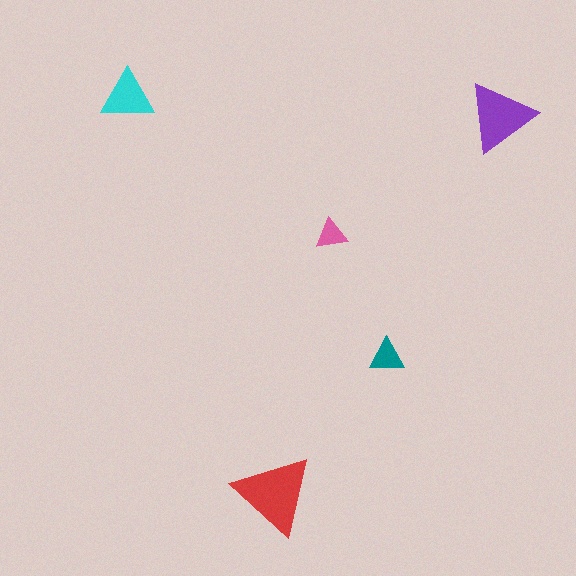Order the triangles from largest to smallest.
the red one, the purple one, the cyan one, the teal one, the pink one.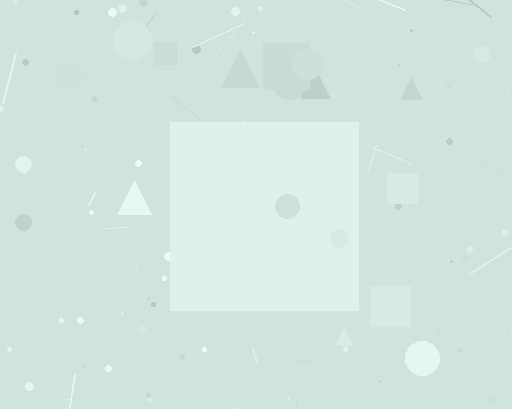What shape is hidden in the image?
A square is hidden in the image.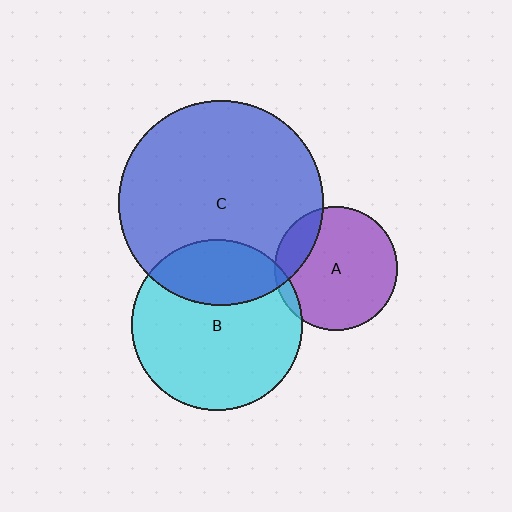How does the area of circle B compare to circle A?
Approximately 1.9 times.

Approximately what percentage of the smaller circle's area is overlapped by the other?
Approximately 5%.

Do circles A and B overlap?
Yes.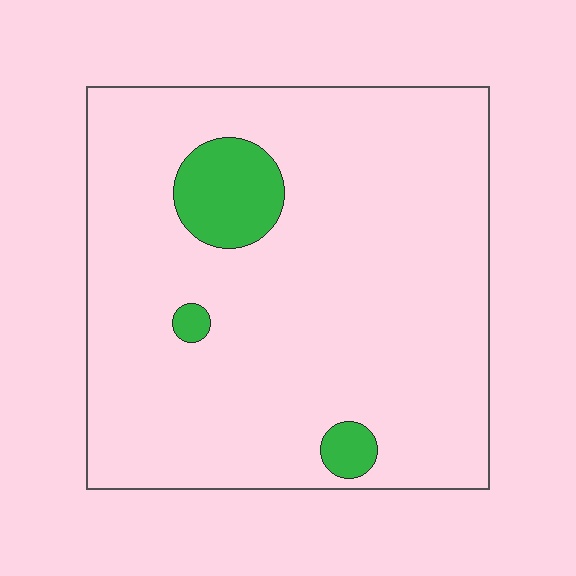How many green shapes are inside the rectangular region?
3.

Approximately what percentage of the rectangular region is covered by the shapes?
Approximately 10%.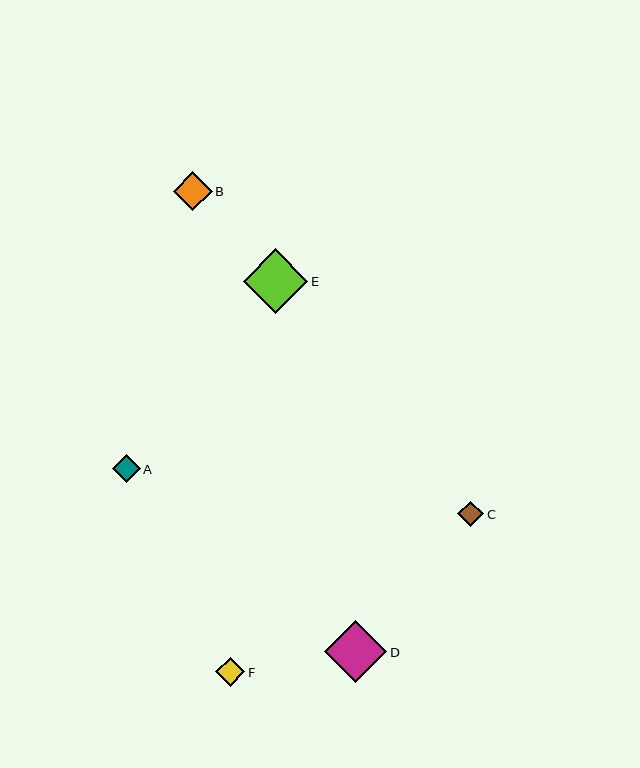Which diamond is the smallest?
Diamond C is the smallest with a size of approximately 26 pixels.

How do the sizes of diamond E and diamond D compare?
Diamond E and diamond D are approximately the same size.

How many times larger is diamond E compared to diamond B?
Diamond E is approximately 1.7 times the size of diamond B.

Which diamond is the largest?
Diamond E is the largest with a size of approximately 65 pixels.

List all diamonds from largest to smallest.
From largest to smallest: E, D, B, F, A, C.